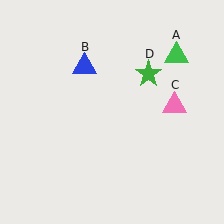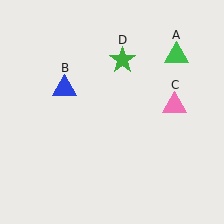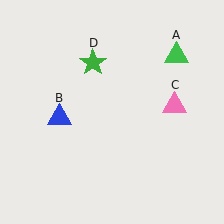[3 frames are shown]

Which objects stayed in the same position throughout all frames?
Green triangle (object A) and pink triangle (object C) remained stationary.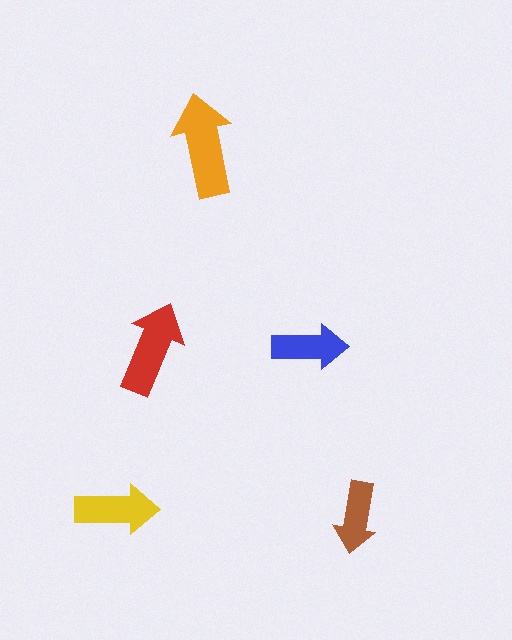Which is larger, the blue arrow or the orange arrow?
The orange one.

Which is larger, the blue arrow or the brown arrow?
The blue one.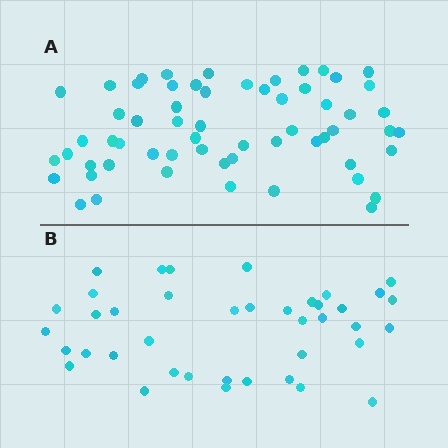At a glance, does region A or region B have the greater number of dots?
Region A (the top region) has more dots.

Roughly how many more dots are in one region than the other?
Region A has approximately 20 more dots than region B.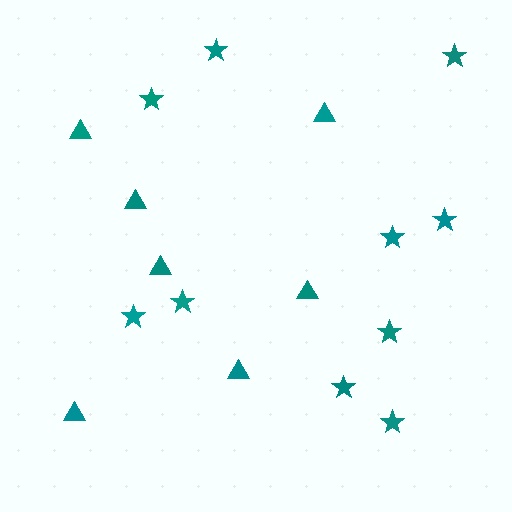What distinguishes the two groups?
There are 2 groups: one group of triangles (7) and one group of stars (10).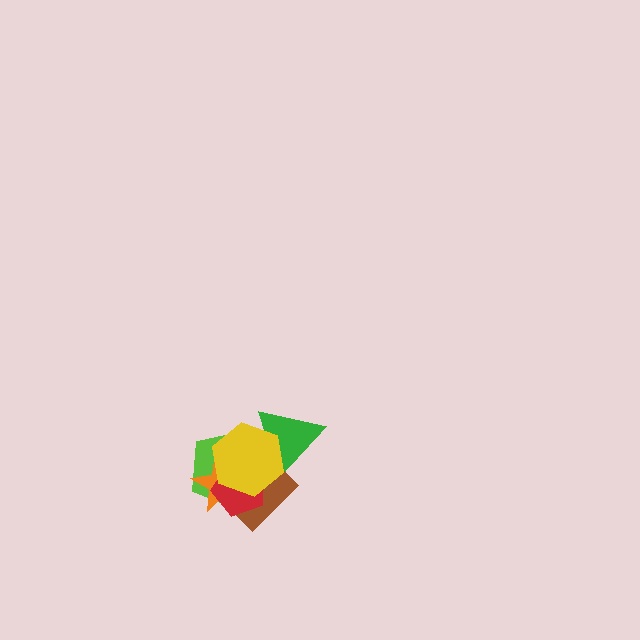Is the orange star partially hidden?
Yes, it is partially covered by another shape.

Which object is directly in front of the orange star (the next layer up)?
The red pentagon is directly in front of the orange star.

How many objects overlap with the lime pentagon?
5 objects overlap with the lime pentagon.